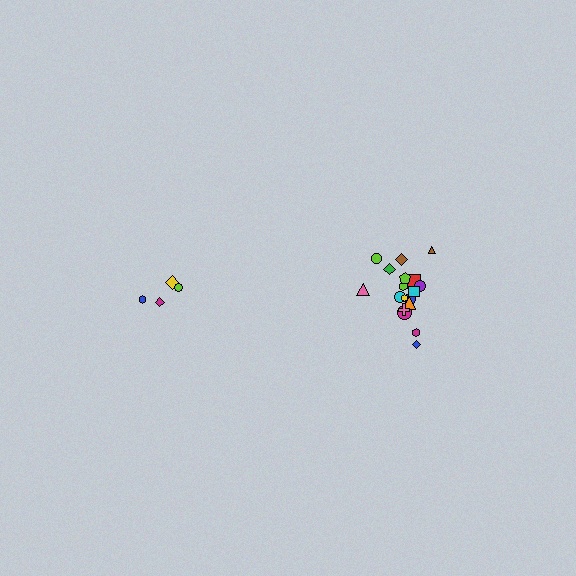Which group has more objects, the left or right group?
The right group.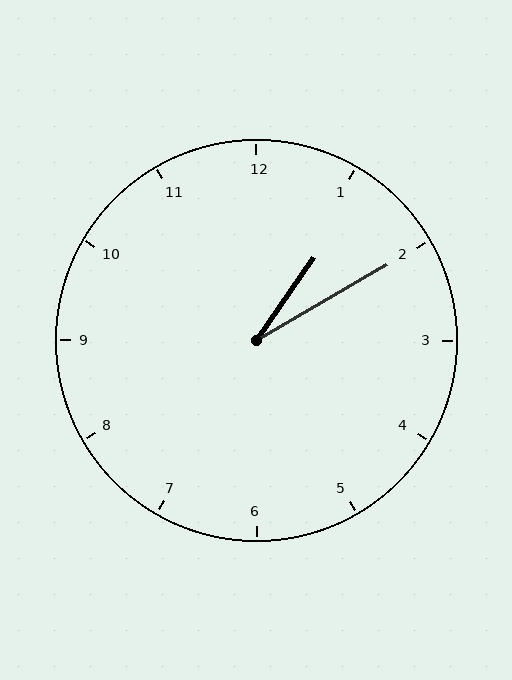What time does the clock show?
1:10.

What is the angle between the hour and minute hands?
Approximately 25 degrees.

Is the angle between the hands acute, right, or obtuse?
It is acute.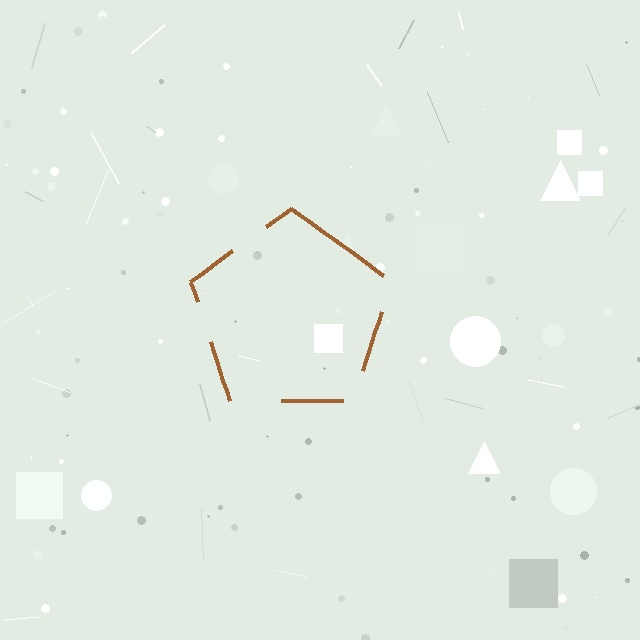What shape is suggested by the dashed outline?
The dashed outline suggests a pentagon.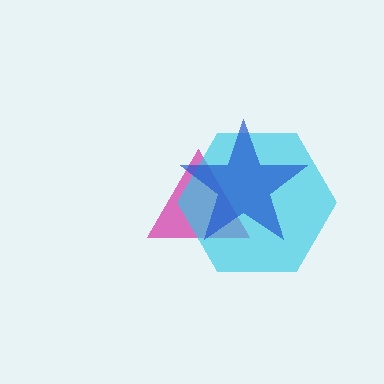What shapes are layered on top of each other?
The layered shapes are: a magenta triangle, a cyan hexagon, a blue star.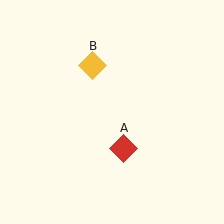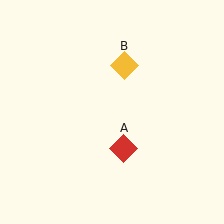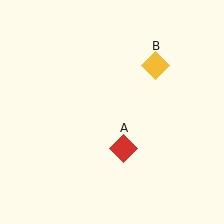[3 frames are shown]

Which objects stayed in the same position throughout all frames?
Red diamond (object A) remained stationary.